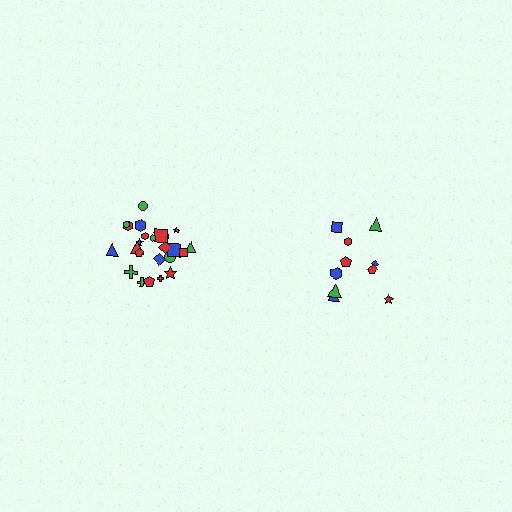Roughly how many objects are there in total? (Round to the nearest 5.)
Roughly 35 objects in total.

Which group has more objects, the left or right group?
The left group.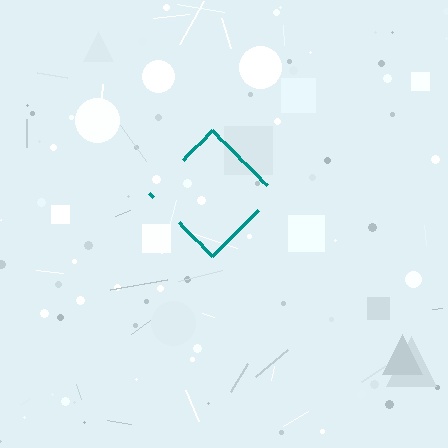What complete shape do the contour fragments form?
The contour fragments form a diamond.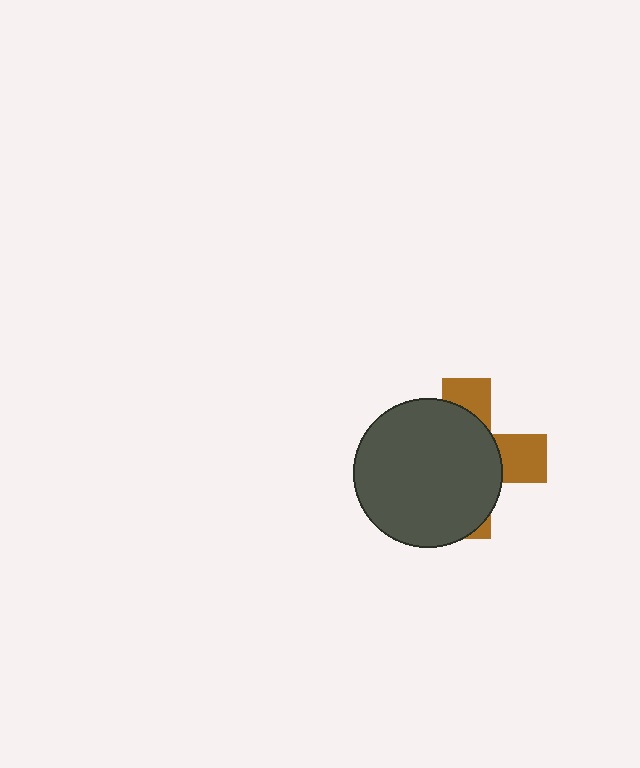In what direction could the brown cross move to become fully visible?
The brown cross could move right. That would shift it out from behind the dark gray circle entirely.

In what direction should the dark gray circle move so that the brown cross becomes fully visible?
The dark gray circle should move left. That is the shortest direction to clear the overlap and leave the brown cross fully visible.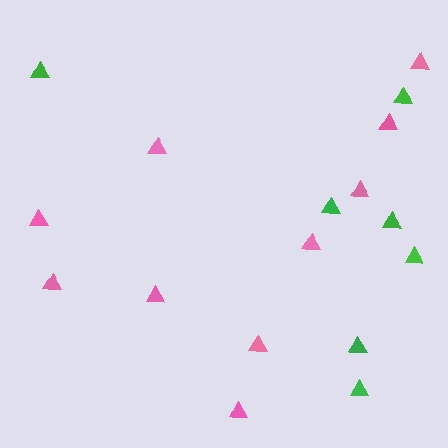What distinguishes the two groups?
There are 2 groups: one group of pink triangles (10) and one group of green triangles (7).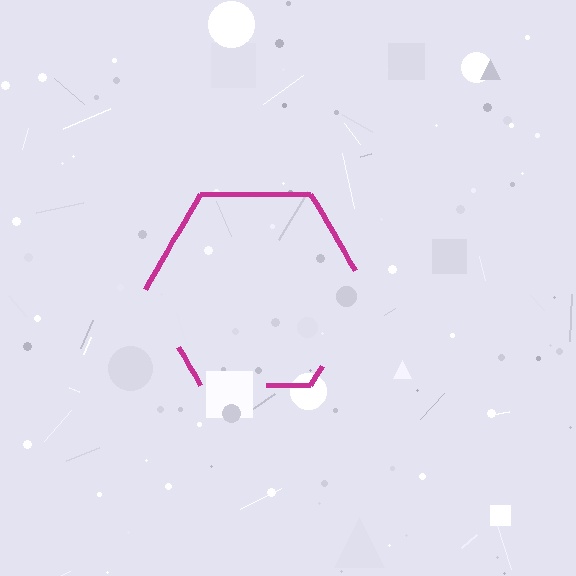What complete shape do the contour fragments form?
The contour fragments form a hexagon.